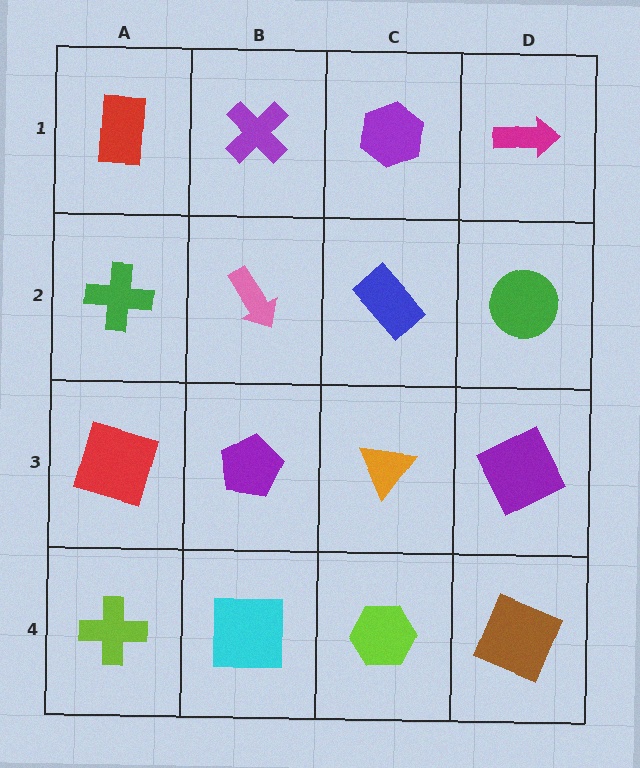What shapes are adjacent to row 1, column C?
A blue rectangle (row 2, column C), a purple cross (row 1, column B), a magenta arrow (row 1, column D).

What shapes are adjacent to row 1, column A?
A green cross (row 2, column A), a purple cross (row 1, column B).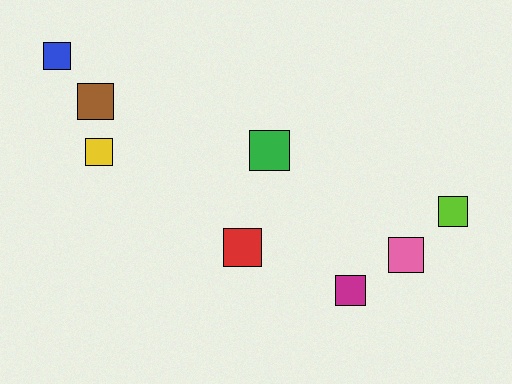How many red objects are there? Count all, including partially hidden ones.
There is 1 red object.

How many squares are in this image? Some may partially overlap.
There are 8 squares.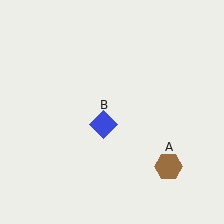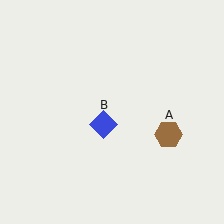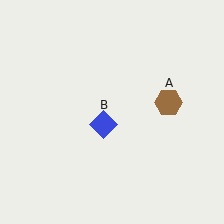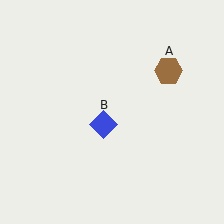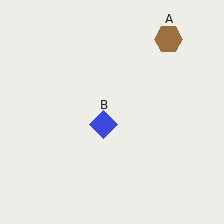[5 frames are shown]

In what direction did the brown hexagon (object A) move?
The brown hexagon (object A) moved up.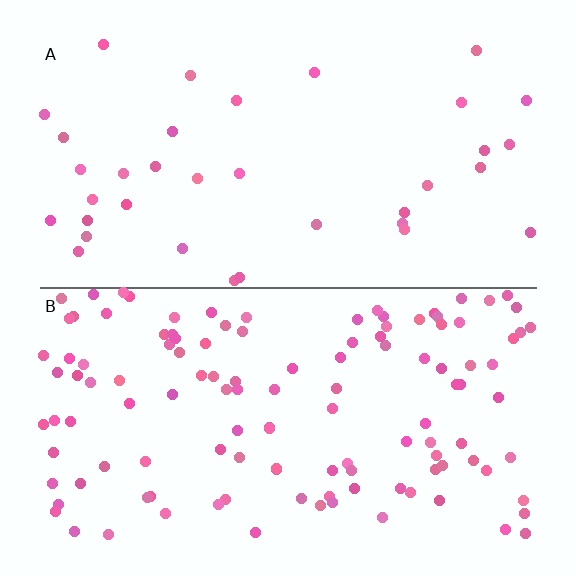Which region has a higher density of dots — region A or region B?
B (the bottom).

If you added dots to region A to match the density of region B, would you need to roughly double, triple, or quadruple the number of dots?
Approximately triple.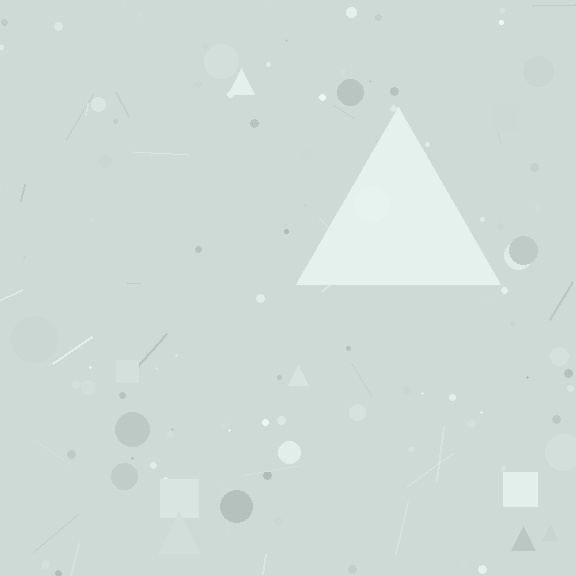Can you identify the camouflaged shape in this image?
The camouflaged shape is a triangle.